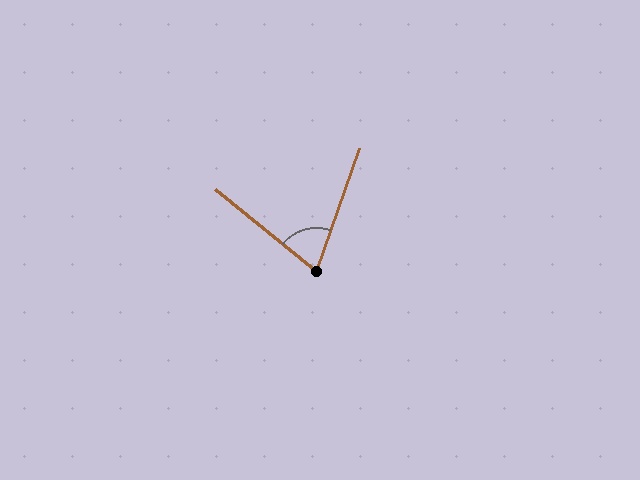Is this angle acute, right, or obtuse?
It is acute.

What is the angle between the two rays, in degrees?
Approximately 70 degrees.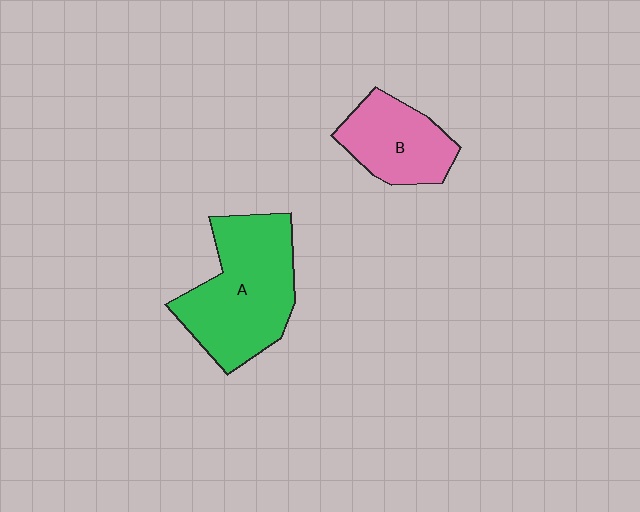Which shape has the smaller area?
Shape B (pink).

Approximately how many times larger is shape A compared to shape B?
Approximately 1.7 times.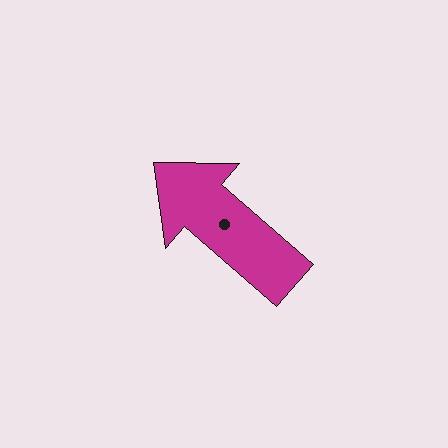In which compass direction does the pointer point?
Northwest.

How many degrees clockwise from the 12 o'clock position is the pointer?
Approximately 311 degrees.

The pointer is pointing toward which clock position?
Roughly 10 o'clock.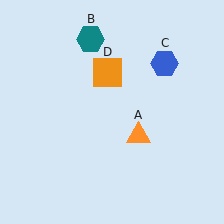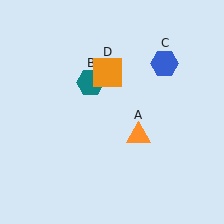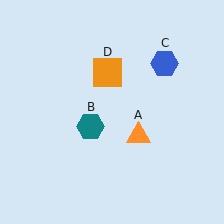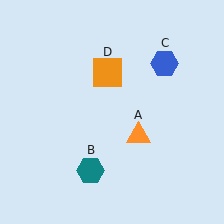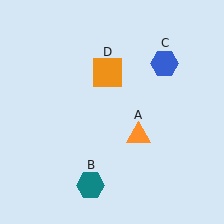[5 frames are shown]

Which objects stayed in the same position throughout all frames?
Orange triangle (object A) and blue hexagon (object C) and orange square (object D) remained stationary.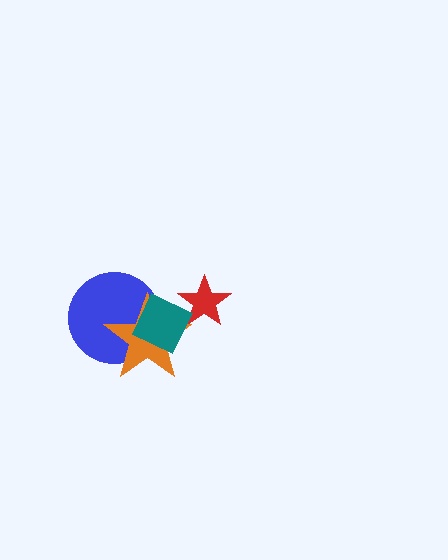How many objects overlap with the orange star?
2 objects overlap with the orange star.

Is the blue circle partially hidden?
Yes, it is partially covered by another shape.